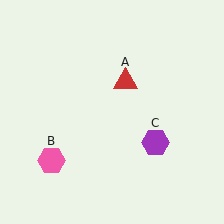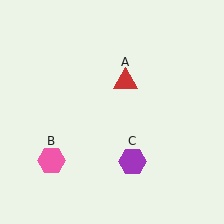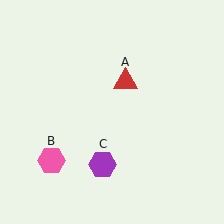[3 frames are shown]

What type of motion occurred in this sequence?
The purple hexagon (object C) rotated clockwise around the center of the scene.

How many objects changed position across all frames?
1 object changed position: purple hexagon (object C).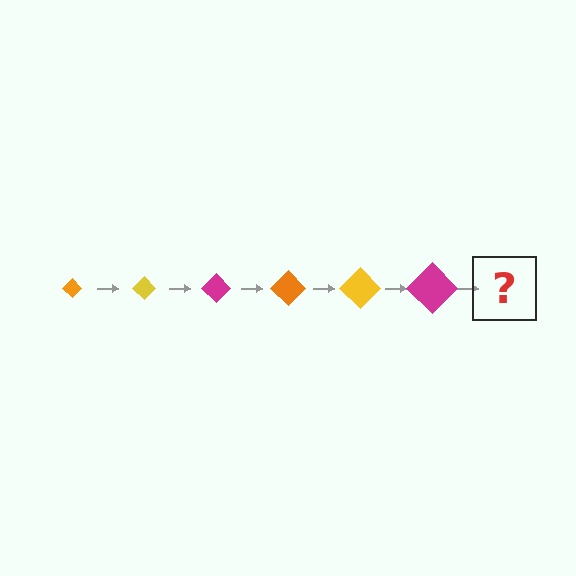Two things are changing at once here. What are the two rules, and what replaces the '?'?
The two rules are that the diamond grows larger each step and the color cycles through orange, yellow, and magenta. The '?' should be an orange diamond, larger than the previous one.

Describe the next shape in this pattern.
It should be an orange diamond, larger than the previous one.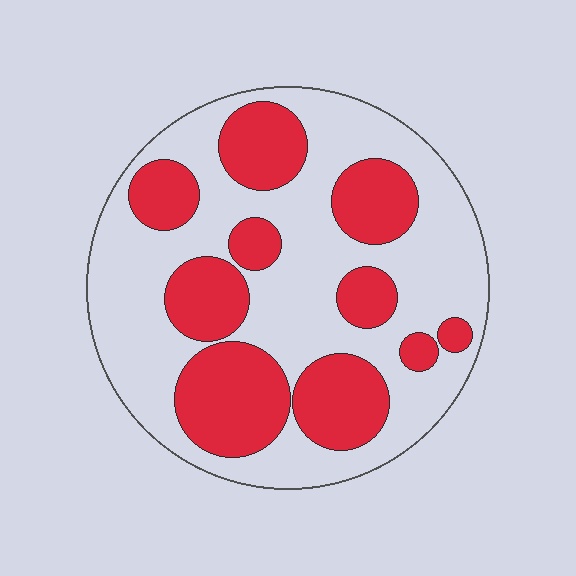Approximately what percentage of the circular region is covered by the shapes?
Approximately 35%.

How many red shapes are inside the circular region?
10.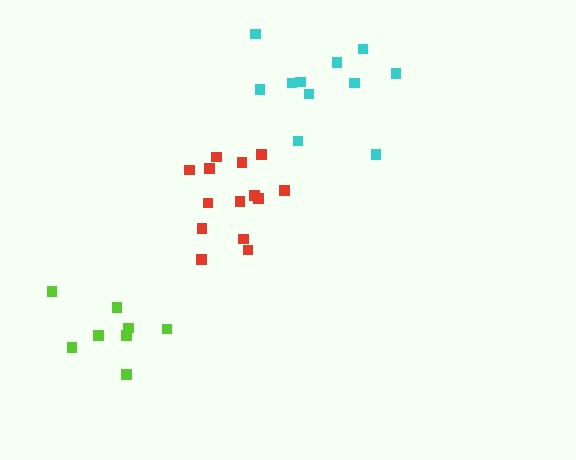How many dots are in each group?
Group 1: 14 dots, Group 2: 8 dots, Group 3: 11 dots (33 total).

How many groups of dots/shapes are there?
There are 3 groups.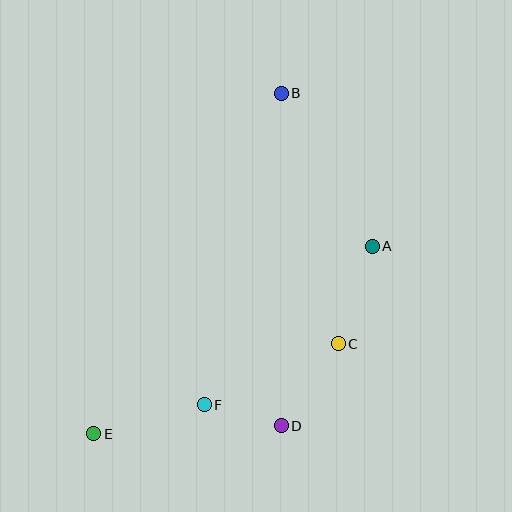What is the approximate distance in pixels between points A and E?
The distance between A and E is approximately 336 pixels.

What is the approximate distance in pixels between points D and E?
The distance between D and E is approximately 188 pixels.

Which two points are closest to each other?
Points D and F are closest to each other.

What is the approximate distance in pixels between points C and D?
The distance between C and D is approximately 100 pixels.